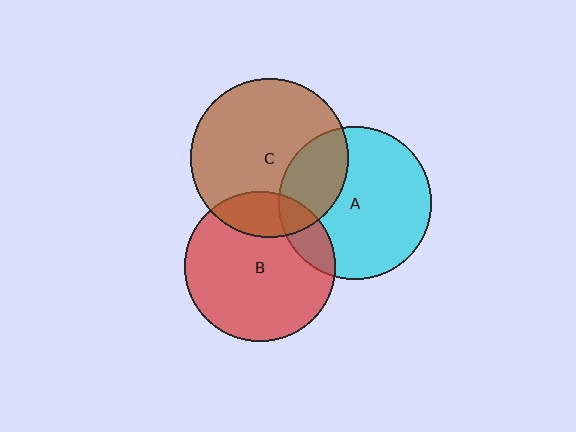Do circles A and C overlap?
Yes.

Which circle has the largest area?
Circle C (brown).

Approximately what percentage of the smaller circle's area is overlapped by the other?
Approximately 25%.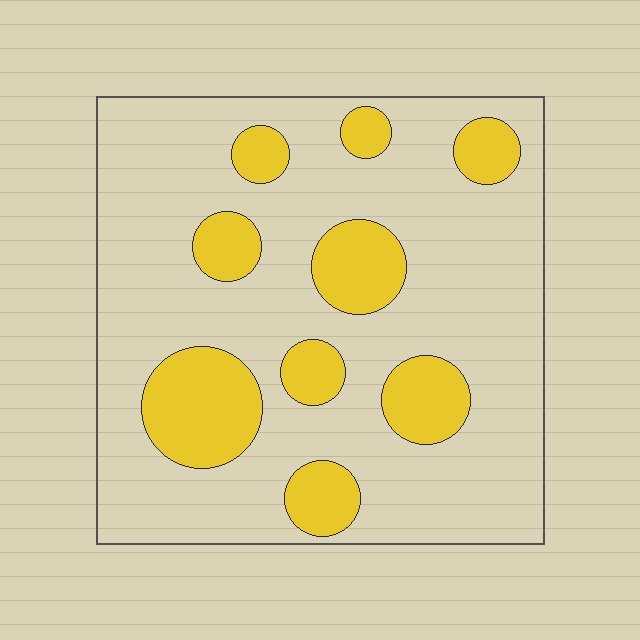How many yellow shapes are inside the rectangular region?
9.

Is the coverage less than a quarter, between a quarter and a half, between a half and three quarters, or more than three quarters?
Less than a quarter.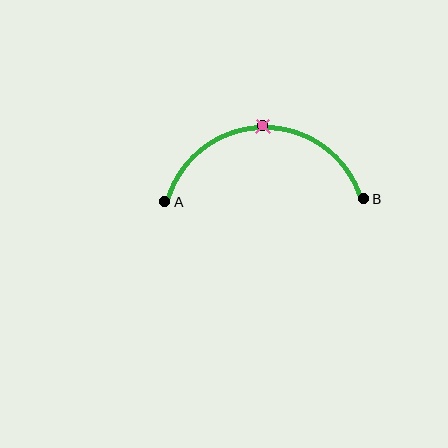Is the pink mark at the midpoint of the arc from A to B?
Yes. The pink mark lies on the arc at equal arc-length from both A and B — it is the arc midpoint.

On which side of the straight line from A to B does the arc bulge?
The arc bulges above the straight line connecting A and B.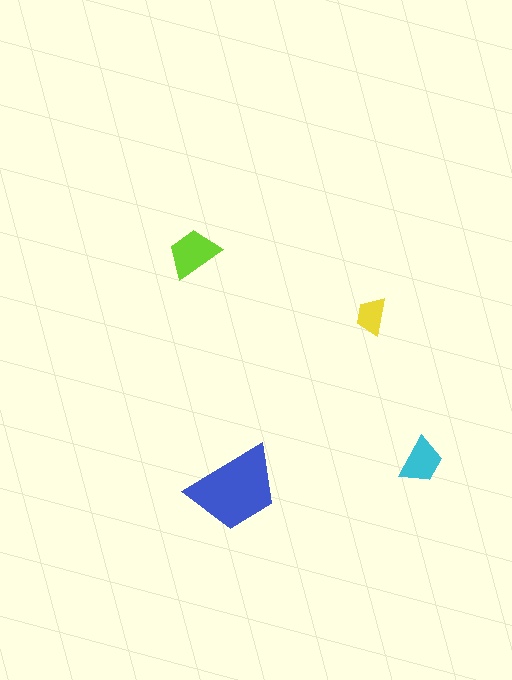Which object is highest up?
The lime trapezoid is topmost.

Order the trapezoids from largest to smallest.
the blue one, the lime one, the cyan one, the yellow one.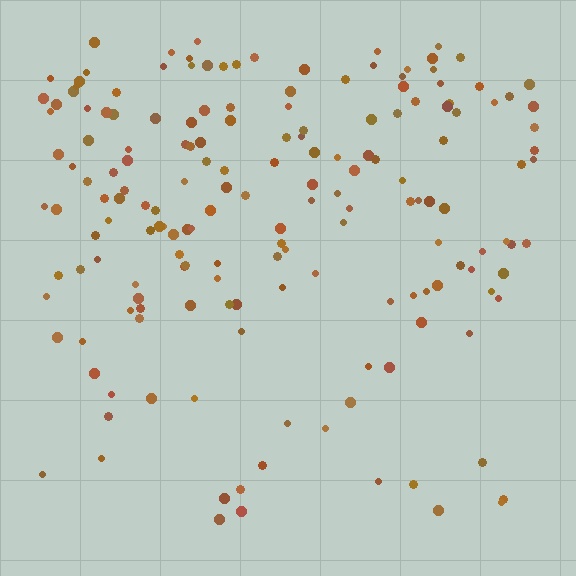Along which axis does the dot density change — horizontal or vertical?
Vertical.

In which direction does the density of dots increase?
From bottom to top, with the top side densest.